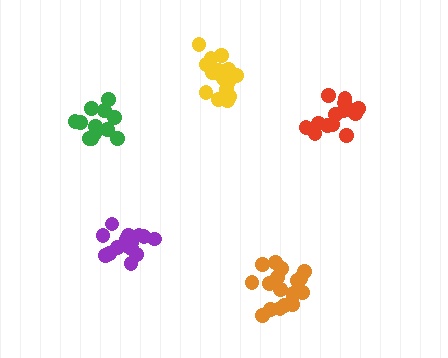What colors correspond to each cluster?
The clusters are colored: green, red, orange, purple, yellow.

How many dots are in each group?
Group 1: 13 dots, Group 2: 15 dots, Group 3: 18 dots, Group 4: 16 dots, Group 5: 16 dots (78 total).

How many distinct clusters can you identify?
There are 5 distinct clusters.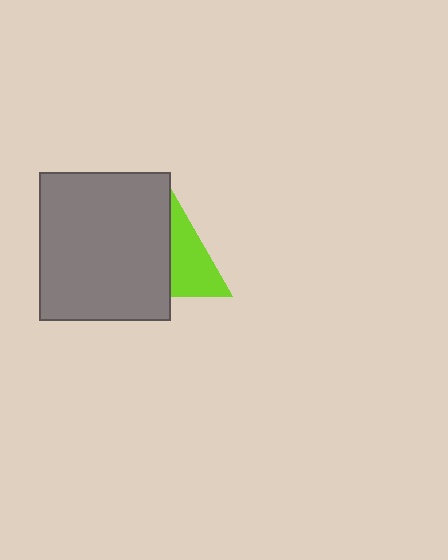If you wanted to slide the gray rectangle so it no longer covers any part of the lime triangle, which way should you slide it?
Slide it left — that is the most direct way to separate the two shapes.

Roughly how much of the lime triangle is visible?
About half of it is visible (roughly 47%).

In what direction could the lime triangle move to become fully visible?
The lime triangle could move right. That would shift it out from behind the gray rectangle entirely.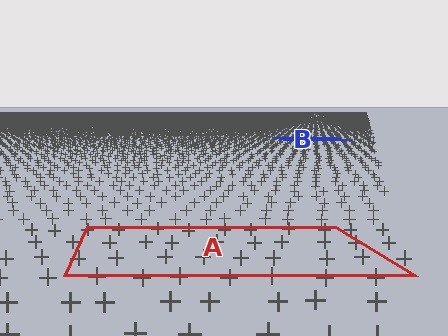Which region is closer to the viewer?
Region A is closer. The texture elements there are larger and more spread out.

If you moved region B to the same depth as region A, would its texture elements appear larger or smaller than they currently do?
They would appear larger. At a closer depth, the same texture elements are projected at a bigger on-screen size.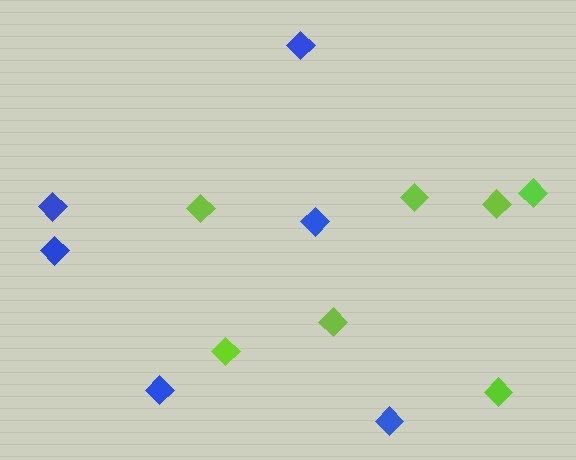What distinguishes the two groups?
There are 2 groups: one group of lime diamonds (7) and one group of blue diamonds (6).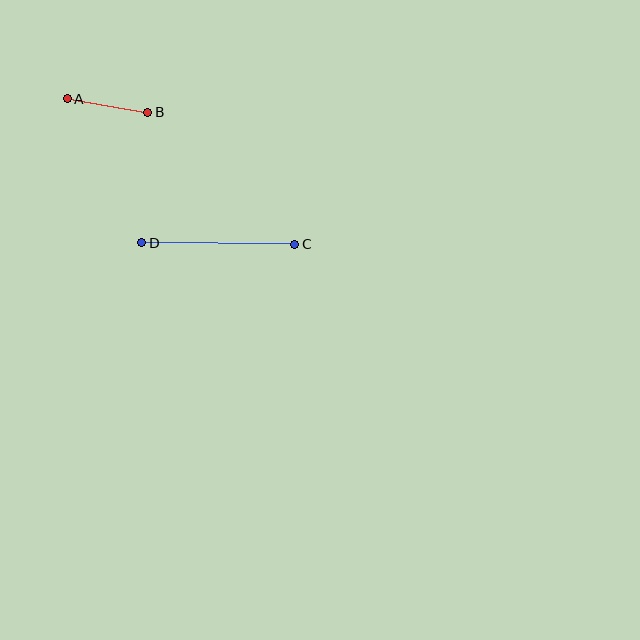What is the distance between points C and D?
The distance is approximately 153 pixels.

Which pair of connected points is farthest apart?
Points C and D are farthest apart.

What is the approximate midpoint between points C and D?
The midpoint is at approximately (218, 243) pixels.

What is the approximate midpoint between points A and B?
The midpoint is at approximately (107, 106) pixels.